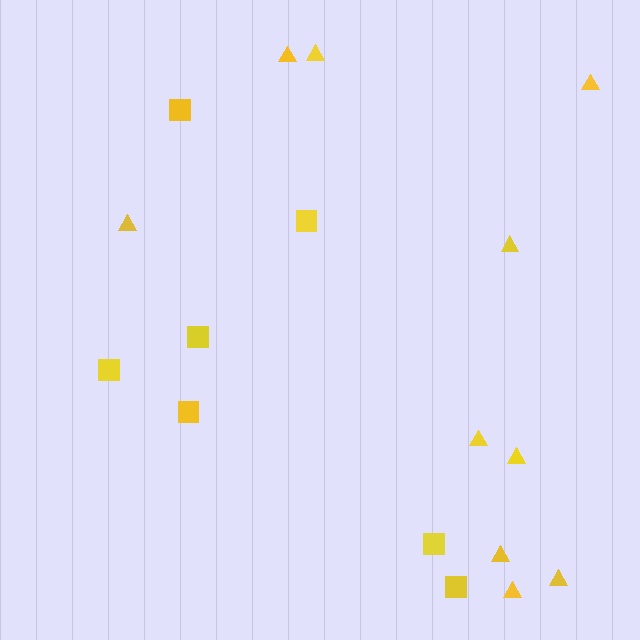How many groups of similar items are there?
There are 2 groups: one group of squares (7) and one group of triangles (10).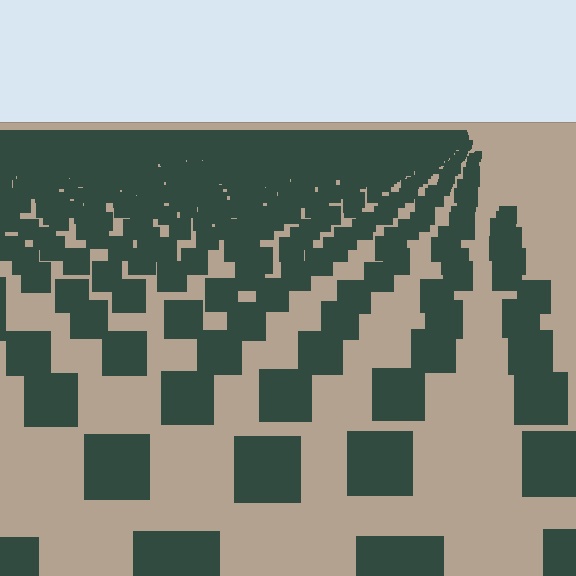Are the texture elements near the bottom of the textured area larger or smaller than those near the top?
Larger. Near the bottom, elements are closer to the viewer and appear at a bigger on-screen size.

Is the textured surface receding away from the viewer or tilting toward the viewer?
The surface is receding away from the viewer. Texture elements get smaller and denser toward the top.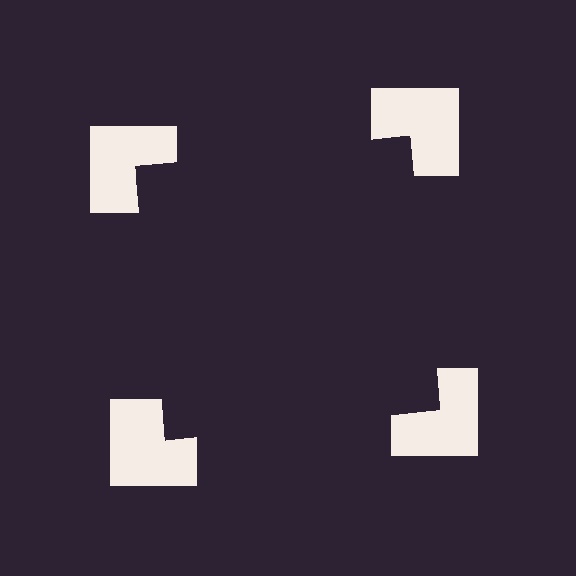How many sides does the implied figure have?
4 sides.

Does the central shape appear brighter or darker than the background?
It typically appears slightly darker than the background, even though no actual brightness change is drawn.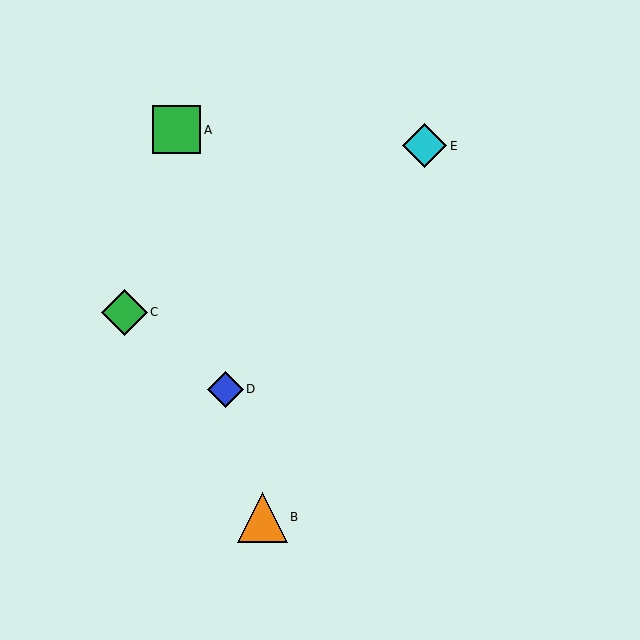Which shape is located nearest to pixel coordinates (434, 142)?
The cyan diamond (labeled E) at (425, 146) is nearest to that location.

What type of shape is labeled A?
Shape A is a green square.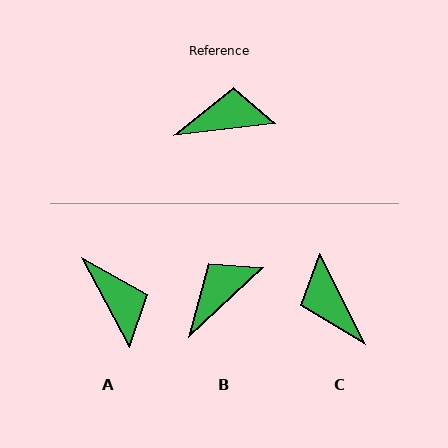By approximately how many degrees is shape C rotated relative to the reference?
Approximately 110 degrees counter-clockwise.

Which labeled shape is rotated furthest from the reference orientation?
C, about 110 degrees away.